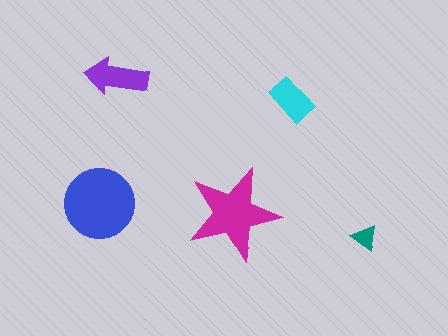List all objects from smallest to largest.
The teal triangle, the cyan rectangle, the purple arrow, the magenta star, the blue circle.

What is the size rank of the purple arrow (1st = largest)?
3rd.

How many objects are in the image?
There are 5 objects in the image.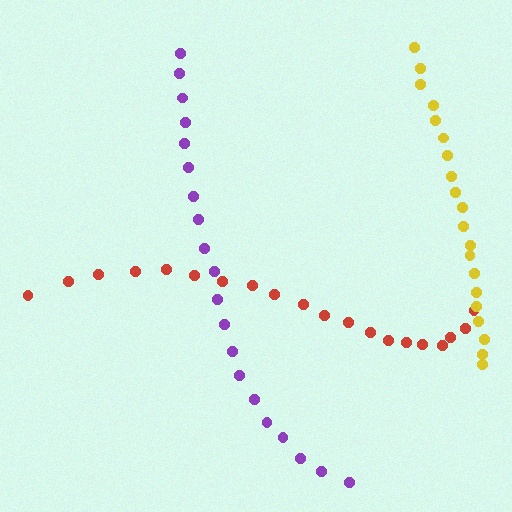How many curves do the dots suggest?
There are 3 distinct paths.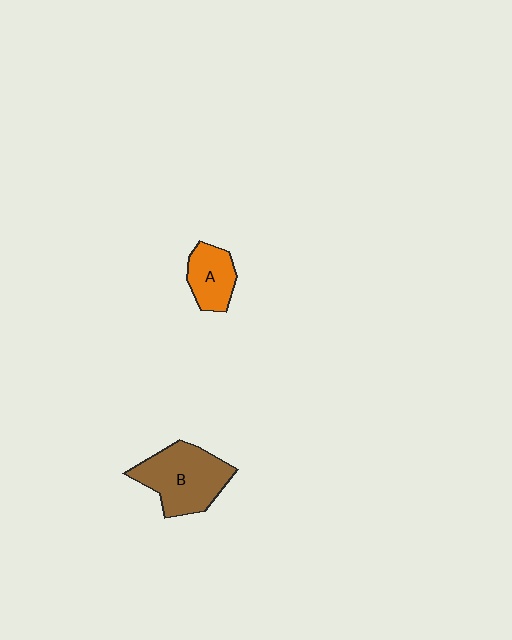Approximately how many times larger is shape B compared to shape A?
Approximately 1.8 times.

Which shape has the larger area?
Shape B (brown).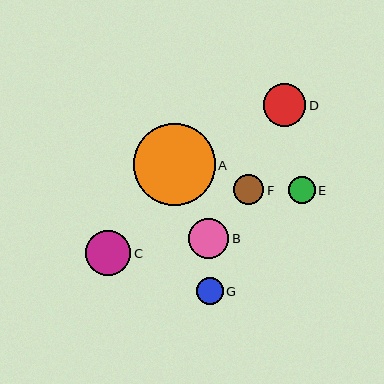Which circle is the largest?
Circle A is the largest with a size of approximately 82 pixels.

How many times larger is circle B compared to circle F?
Circle B is approximately 1.3 times the size of circle F.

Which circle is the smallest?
Circle E is the smallest with a size of approximately 26 pixels.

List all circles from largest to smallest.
From largest to smallest: A, C, D, B, F, G, E.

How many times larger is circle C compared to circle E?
Circle C is approximately 1.7 times the size of circle E.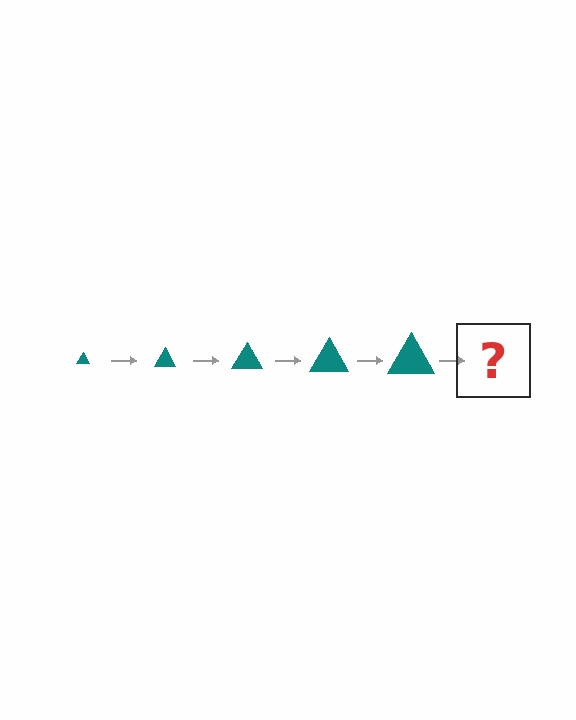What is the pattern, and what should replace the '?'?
The pattern is that the triangle gets progressively larger each step. The '?' should be a teal triangle, larger than the previous one.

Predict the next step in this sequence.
The next step is a teal triangle, larger than the previous one.